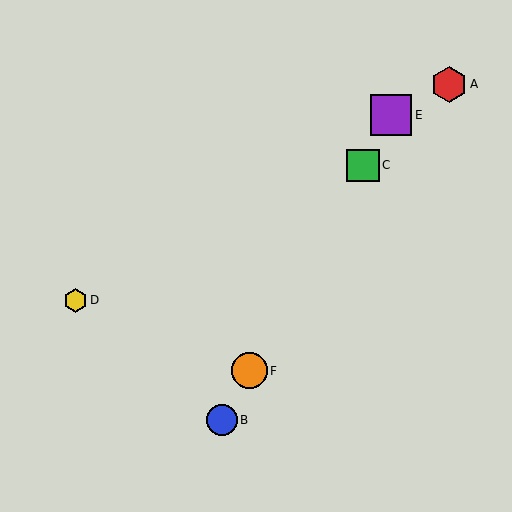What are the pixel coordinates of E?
Object E is at (391, 115).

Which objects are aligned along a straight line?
Objects B, C, E, F are aligned along a straight line.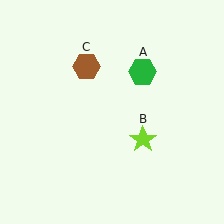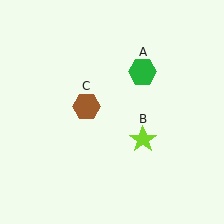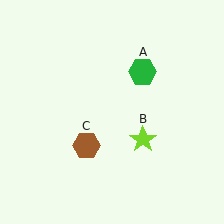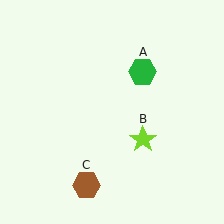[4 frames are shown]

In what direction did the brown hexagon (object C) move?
The brown hexagon (object C) moved down.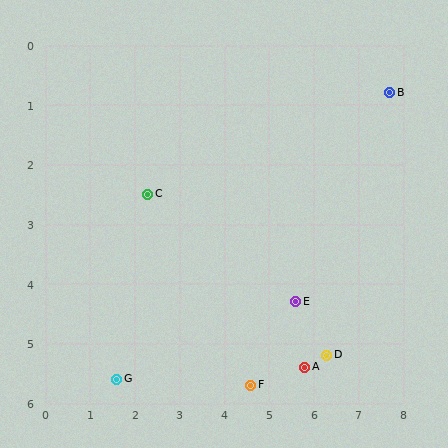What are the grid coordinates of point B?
Point B is at approximately (7.7, 0.8).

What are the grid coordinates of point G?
Point G is at approximately (1.6, 5.6).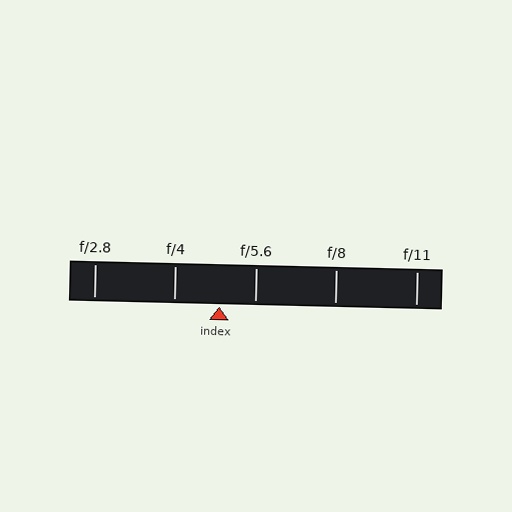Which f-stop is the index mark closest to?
The index mark is closest to f/5.6.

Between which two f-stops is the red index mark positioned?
The index mark is between f/4 and f/5.6.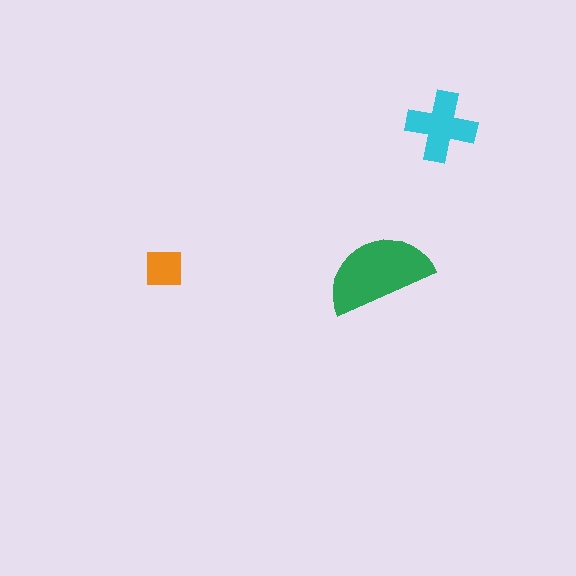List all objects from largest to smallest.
The green semicircle, the cyan cross, the orange square.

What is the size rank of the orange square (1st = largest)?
3rd.